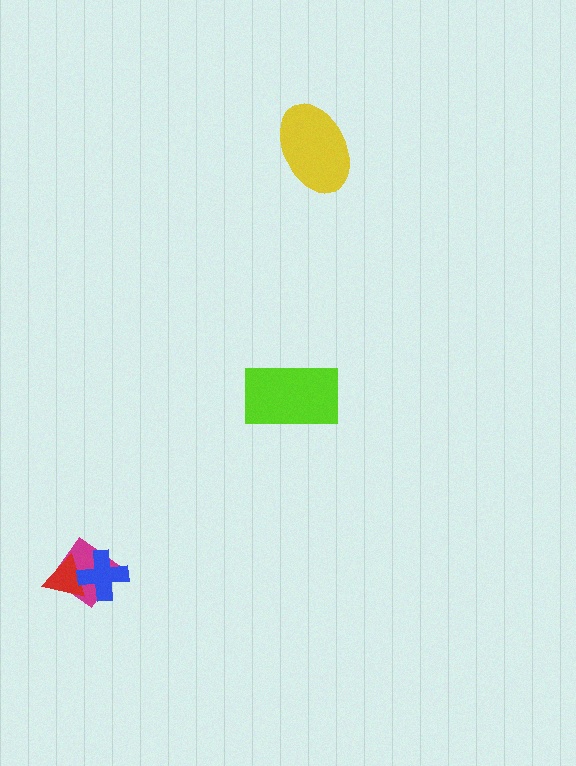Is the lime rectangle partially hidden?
No, no other shape covers it.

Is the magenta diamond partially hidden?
Yes, it is partially covered by another shape.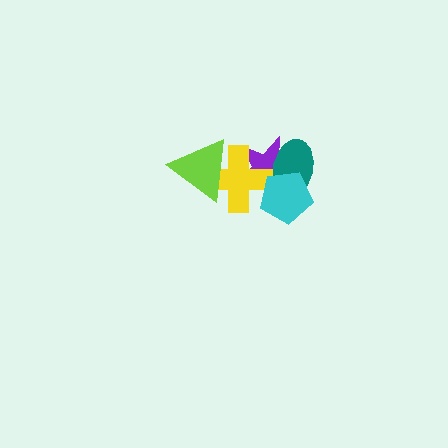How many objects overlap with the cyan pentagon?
3 objects overlap with the cyan pentagon.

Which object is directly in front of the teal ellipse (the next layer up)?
The yellow cross is directly in front of the teal ellipse.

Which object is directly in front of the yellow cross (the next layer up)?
The lime triangle is directly in front of the yellow cross.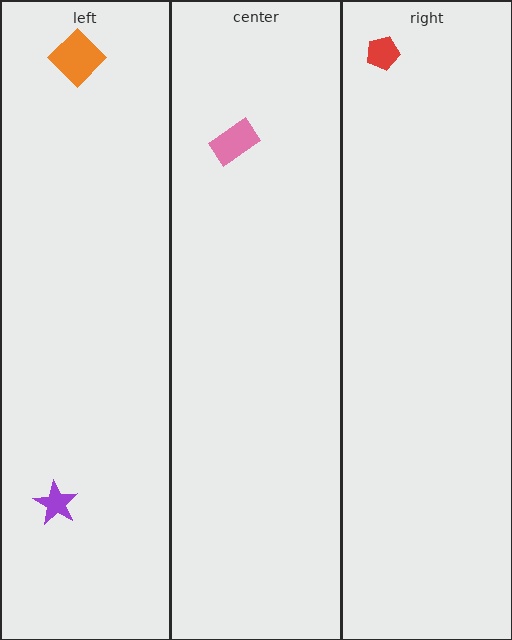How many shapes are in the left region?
2.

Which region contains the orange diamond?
The left region.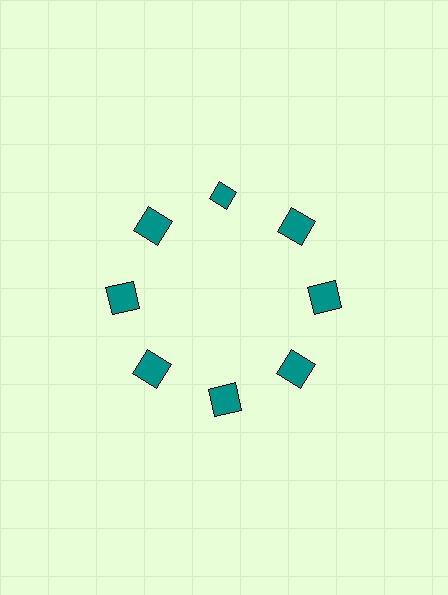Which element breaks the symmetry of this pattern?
The teal diamond at roughly the 12 o'clock position breaks the symmetry. All other shapes are teal squares.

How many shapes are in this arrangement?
There are 8 shapes arranged in a ring pattern.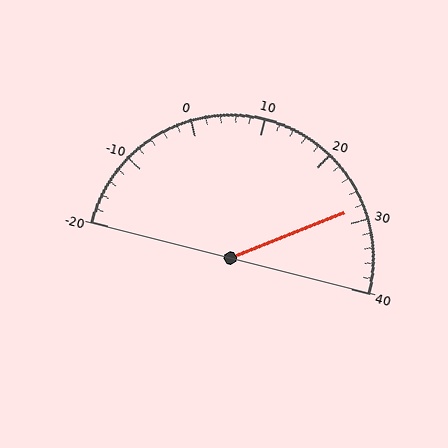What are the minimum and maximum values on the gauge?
The gauge ranges from -20 to 40.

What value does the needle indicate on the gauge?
The needle indicates approximately 28.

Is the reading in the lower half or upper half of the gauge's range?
The reading is in the upper half of the range (-20 to 40).